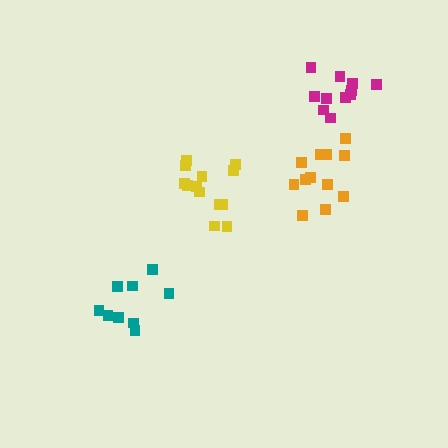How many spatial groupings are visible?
There are 4 spatial groupings.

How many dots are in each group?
Group 1: 14 dots, Group 2: 12 dots, Group 3: 11 dots, Group 4: 9 dots (46 total).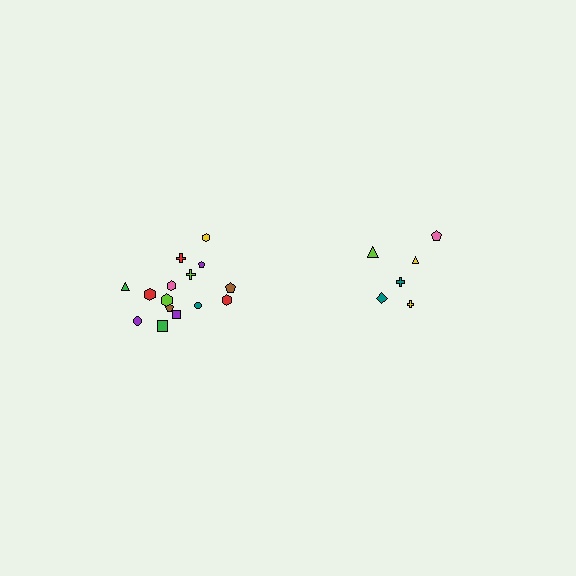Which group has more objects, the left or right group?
The left group.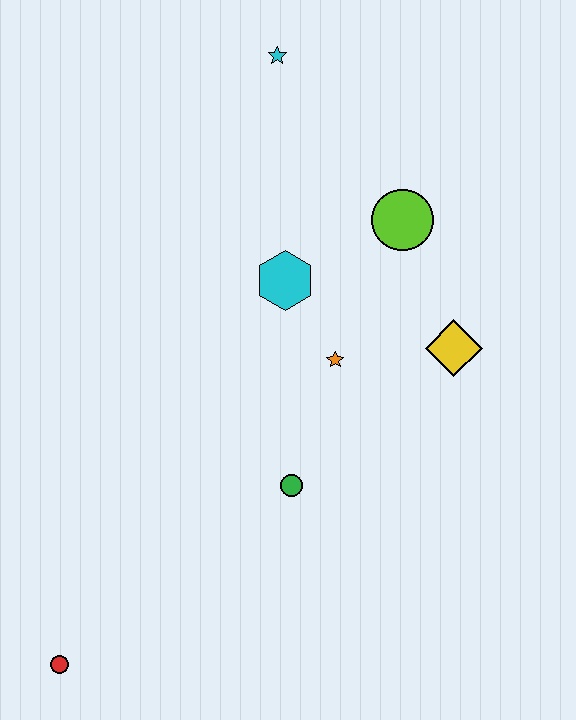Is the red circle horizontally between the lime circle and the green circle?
No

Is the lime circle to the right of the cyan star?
Yes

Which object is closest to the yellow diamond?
The orange star is closest to the yellow diamond.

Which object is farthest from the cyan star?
The red circle is farthest from the cyan star.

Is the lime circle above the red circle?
Yes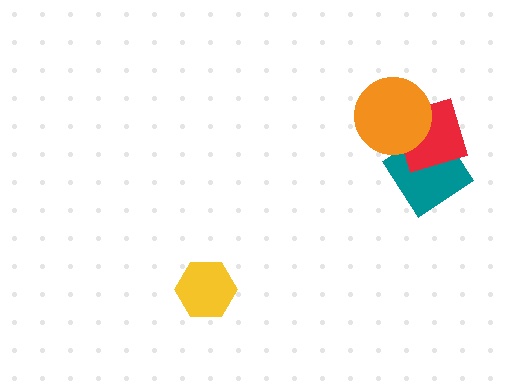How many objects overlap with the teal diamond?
1 object overlaps with the teal diamond.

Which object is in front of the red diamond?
The orange circle is in front of the red diamond.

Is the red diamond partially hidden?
Yes, it is partially covered by another shape.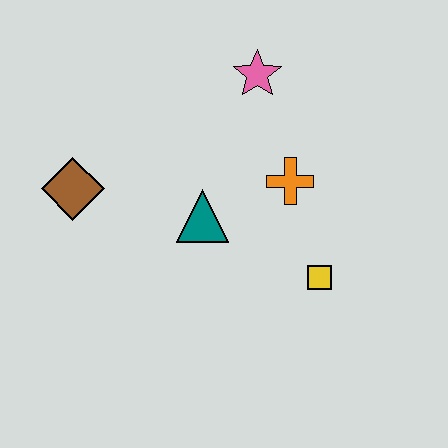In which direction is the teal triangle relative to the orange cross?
The teal triangle is to the left of the orange cross.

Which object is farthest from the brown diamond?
The yellow square is farthest from the brown diamond.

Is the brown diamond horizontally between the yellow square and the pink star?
No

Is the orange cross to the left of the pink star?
No